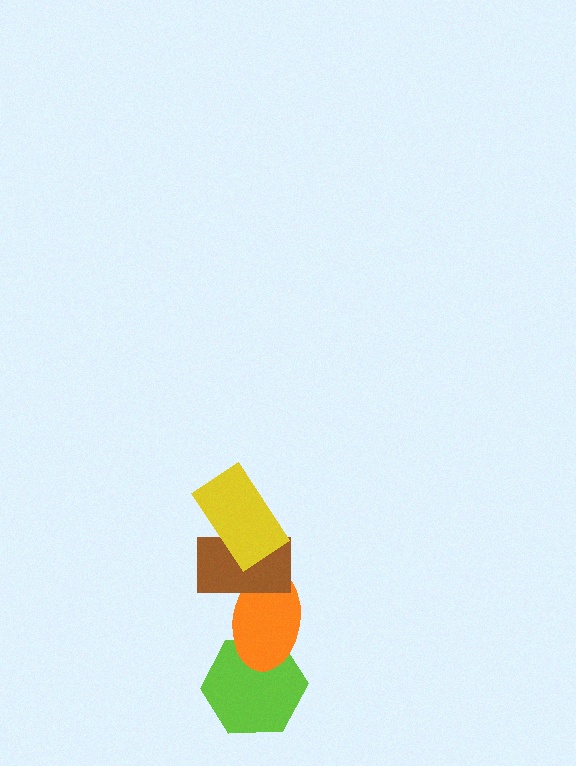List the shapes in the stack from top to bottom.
From top to bottom: the yellow rectangle, the brown rectangle, the orange ellipse, the lime hexagon.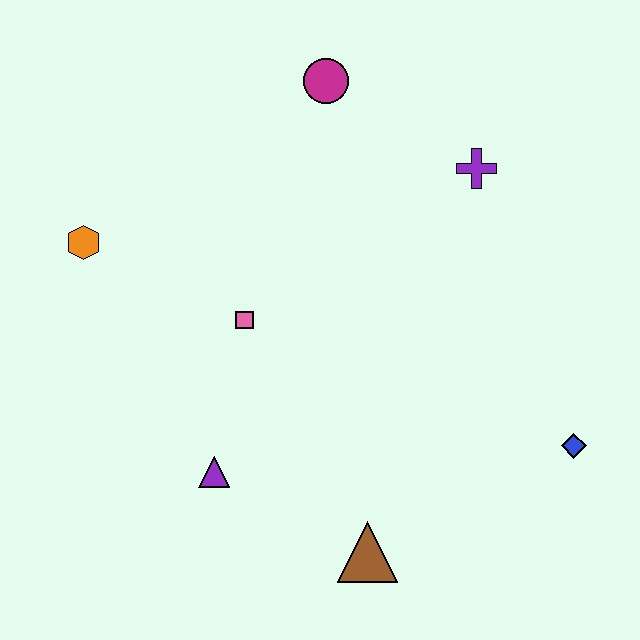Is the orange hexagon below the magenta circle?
Yes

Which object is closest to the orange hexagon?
The pink square is closest to the orange hexagon.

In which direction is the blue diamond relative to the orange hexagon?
The blue diamond is to the right of the orange hexagon.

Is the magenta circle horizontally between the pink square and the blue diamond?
Yes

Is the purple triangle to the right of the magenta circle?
No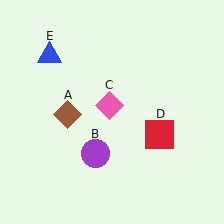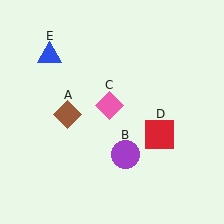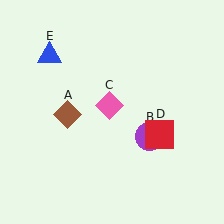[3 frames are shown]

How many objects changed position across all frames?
1 object changed position: purple circle (object B).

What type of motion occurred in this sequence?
The purple circle (object B) rotated counterclockwise around the center of the scene.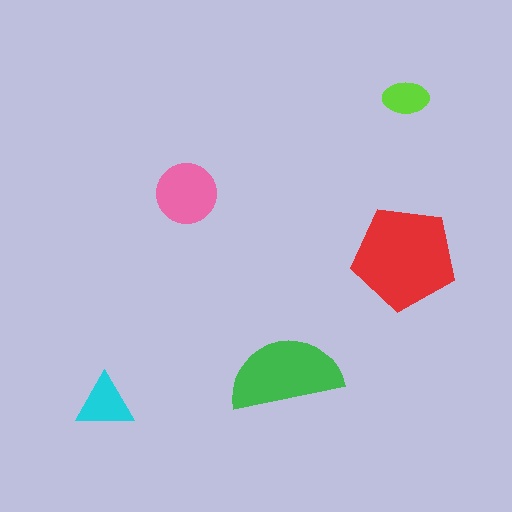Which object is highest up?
The lime ellipse is topmost.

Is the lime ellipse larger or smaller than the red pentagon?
Smaller.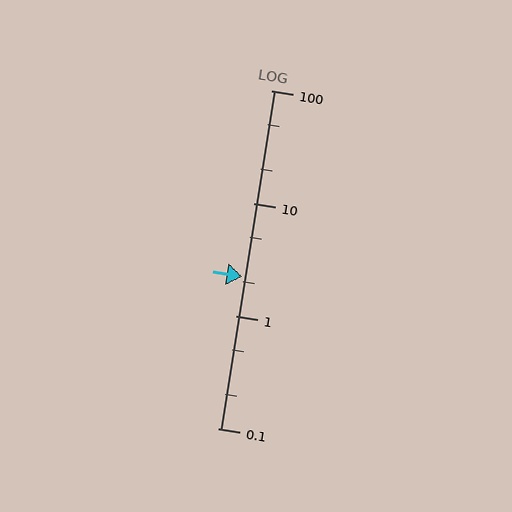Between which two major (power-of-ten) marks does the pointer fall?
The pointer is between 1 and 10.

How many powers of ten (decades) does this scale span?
The scale spans 3 decades, from 0.1 to 100.